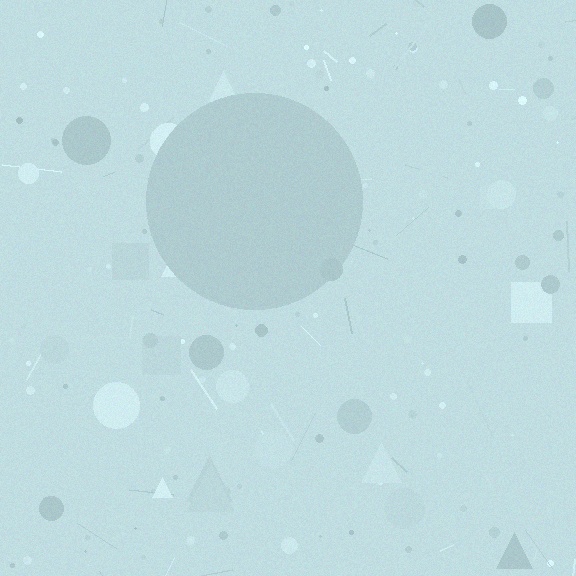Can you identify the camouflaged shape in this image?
The camouflaged shape is a circle.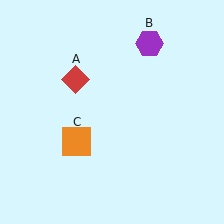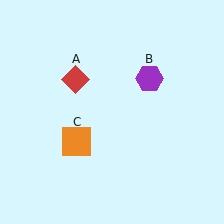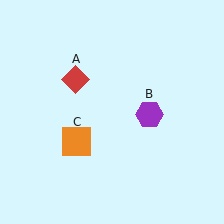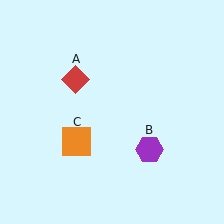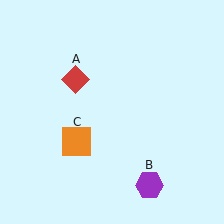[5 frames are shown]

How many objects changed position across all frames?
1 object changed position: purple hexagon (object B).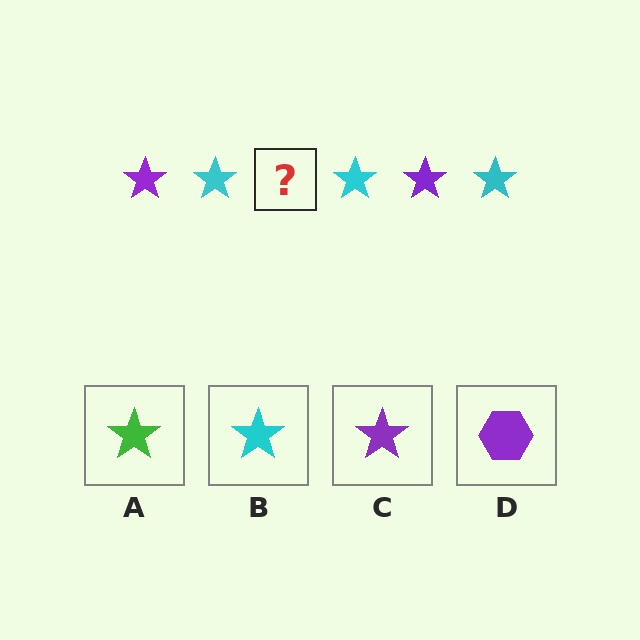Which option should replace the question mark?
Option C.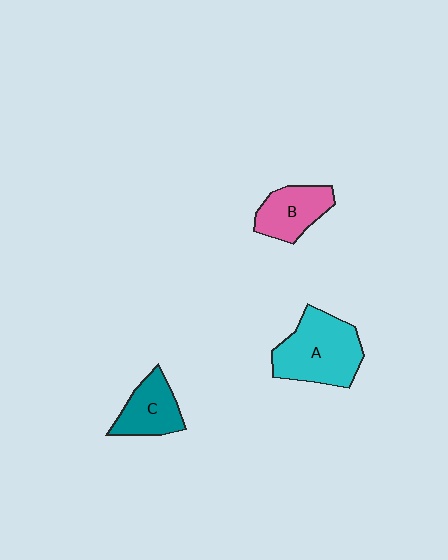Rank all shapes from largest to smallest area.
From largest to smallest: A (cyan), B (pink), C (teal).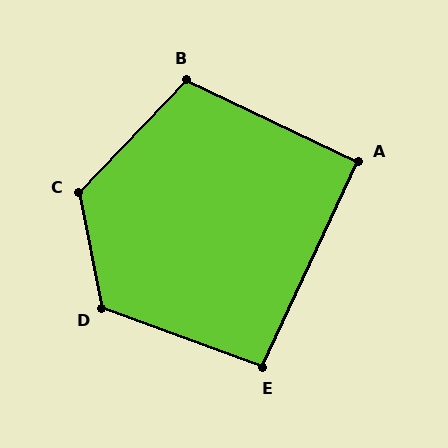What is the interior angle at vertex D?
Approximately 122 degrees (obtuse).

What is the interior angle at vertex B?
Approximately 108 degrees (obtuse).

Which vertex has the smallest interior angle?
A, at approximately 90 degrees.